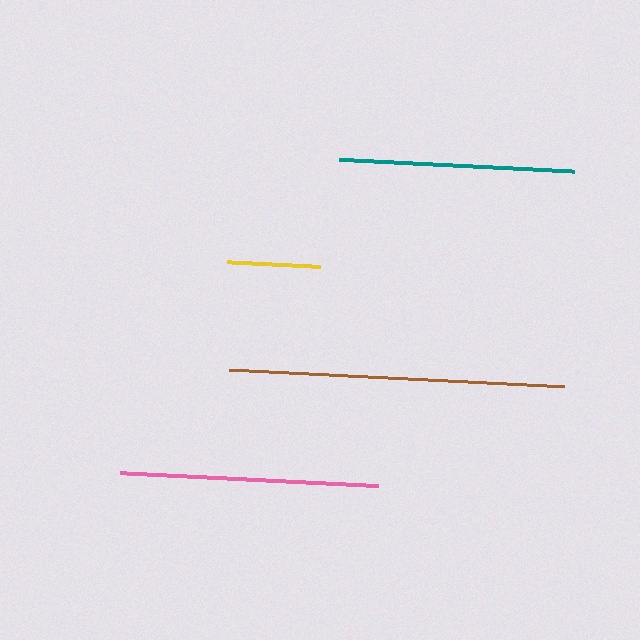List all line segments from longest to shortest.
From longest to shortest: brown, pink, teal, yellow.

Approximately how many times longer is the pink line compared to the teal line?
The pink line is approximately 1.1 times the length of the teal line.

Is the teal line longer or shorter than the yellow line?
The teal line is longer than the yellow line.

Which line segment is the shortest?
The yellow line is the shortest at approximately 94 pixels.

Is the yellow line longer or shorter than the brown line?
The brown line is longer than the yellow line.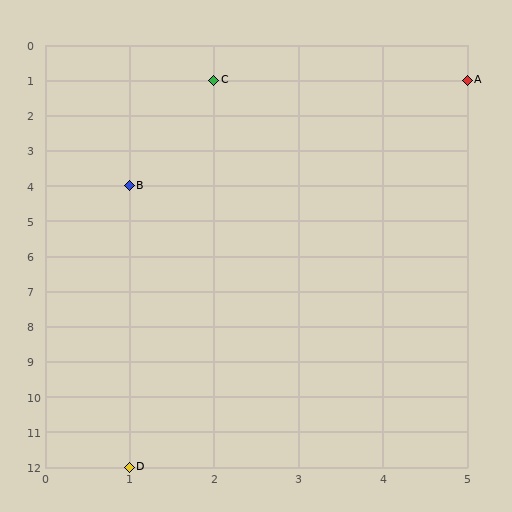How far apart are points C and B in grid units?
Points C and B are 1 column and 3 rows apart (about 3.2 grid units diagonally).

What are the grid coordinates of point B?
Point B is at grid coordinates (1, 4).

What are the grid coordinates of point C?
Point C is at grid coordinates (2, 1).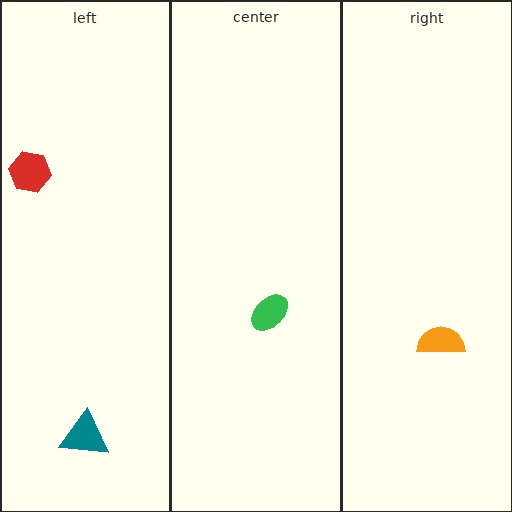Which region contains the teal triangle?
The left region.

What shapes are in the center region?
The green ellipse.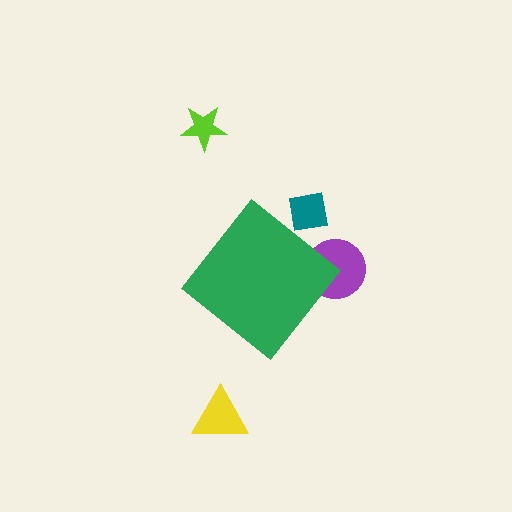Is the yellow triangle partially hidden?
No, the yellow triangle is fully visible.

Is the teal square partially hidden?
Yes, the teal square is partially hidden behind the green diamond.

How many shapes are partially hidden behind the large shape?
2 shapes are partially hidden.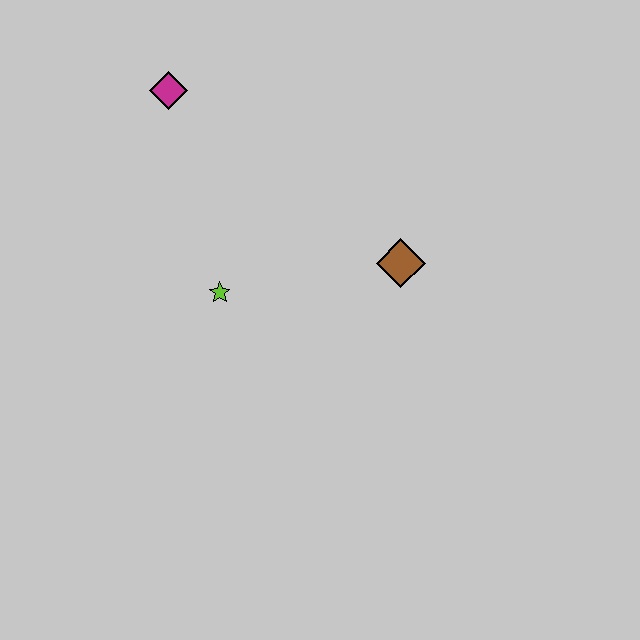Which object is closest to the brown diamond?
The lime star is closest to the brown diamond.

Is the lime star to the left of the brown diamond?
Yes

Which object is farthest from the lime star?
The magenta diamond is farthest from the lime star.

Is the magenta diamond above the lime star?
Yes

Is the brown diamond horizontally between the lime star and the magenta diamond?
No